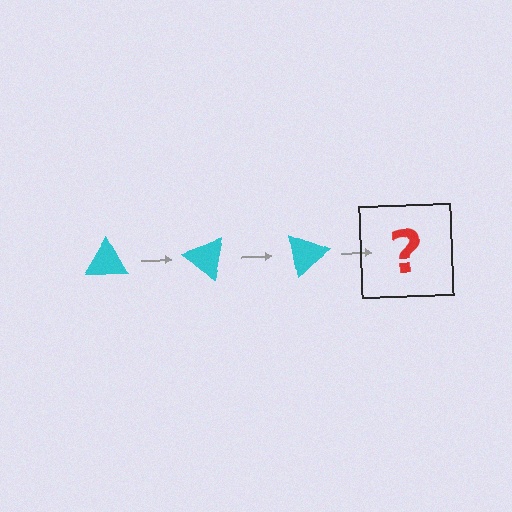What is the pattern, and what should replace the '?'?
The pattern is that the triangle rotates 40 degrees each step. The '?' should be a cyan triangle rotated 120 degrees.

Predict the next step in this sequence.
The next step is a cyan triangle rotated 120 degrees.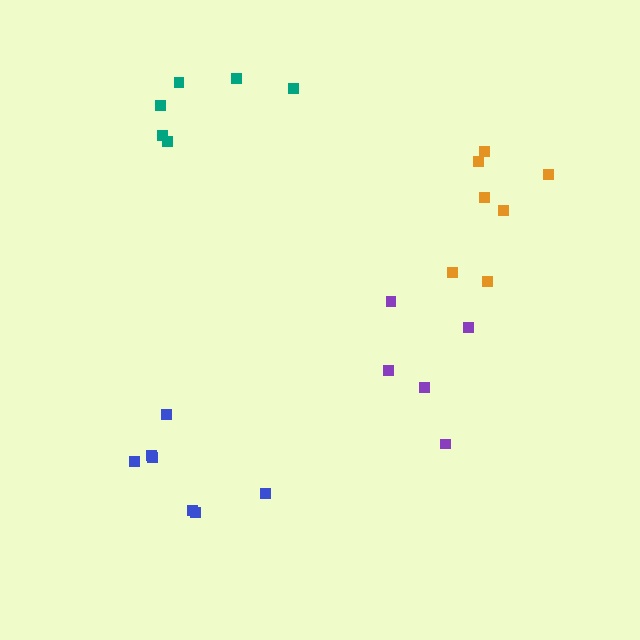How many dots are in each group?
Group 1: 7 dots, Group 2: 7 dots, Group 3: 5 dots, Group 4: 6 dots (25 total).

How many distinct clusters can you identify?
There are 4 distinct clusters.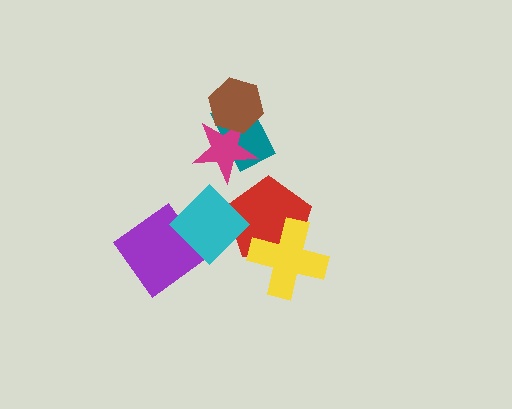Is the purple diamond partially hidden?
Yes, it is partially covered by another shape.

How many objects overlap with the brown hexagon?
2 objects overlap with the brown hexagon.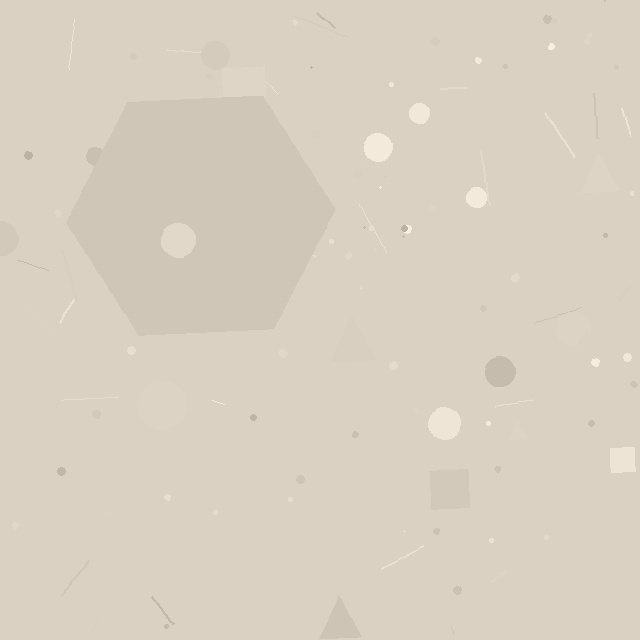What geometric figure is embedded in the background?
A hexagon is embedded in the background.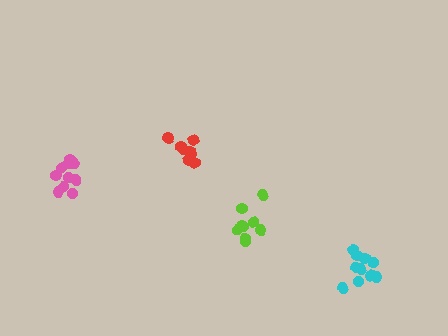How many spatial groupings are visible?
There are 4 spatial groupings.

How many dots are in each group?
Group 1: 10 dots, Group 2: 9 dots, Group 3: 10 dots, Group 4: 9 dots (38 total).